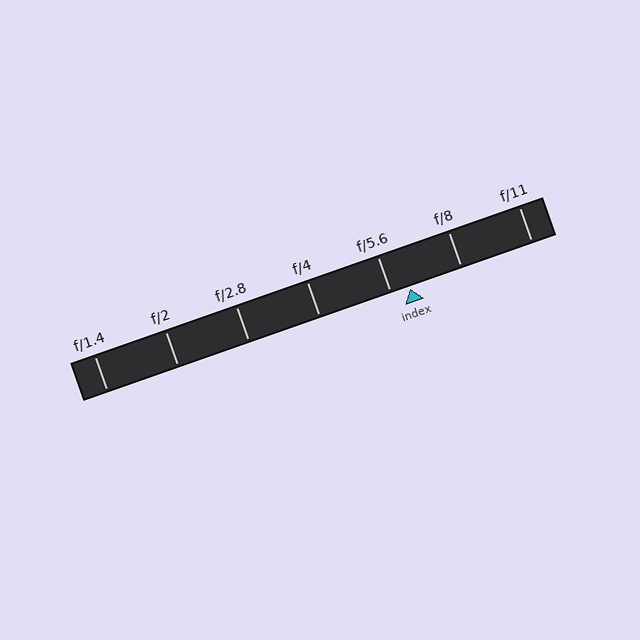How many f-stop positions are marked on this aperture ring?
There are 7 f-stop positions marked.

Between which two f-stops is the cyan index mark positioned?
The index mark is between f/5.6 and f/8.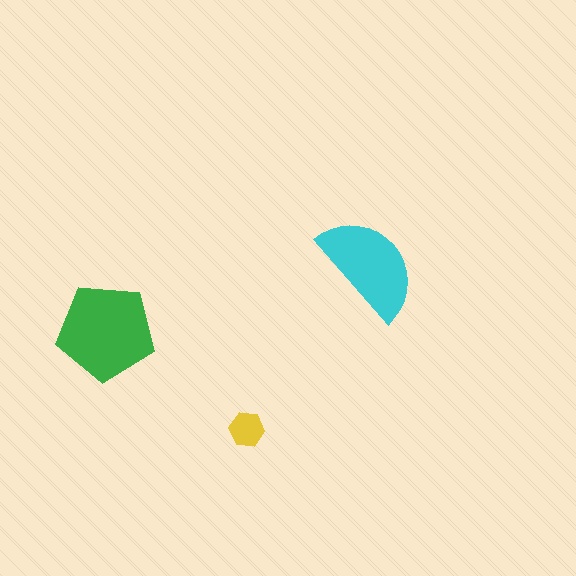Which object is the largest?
The green pentagon.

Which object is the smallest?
The yellow hexagon.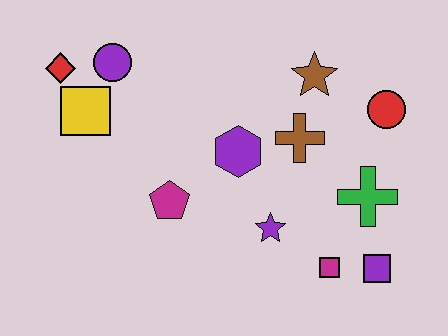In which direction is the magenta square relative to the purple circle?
The magenta square is to the right of the purple circle.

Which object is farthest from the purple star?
The red diamond is farthest from the purple star.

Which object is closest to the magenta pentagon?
The purple hexagon is closest to the magenta pentagon.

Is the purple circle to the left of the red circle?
Yes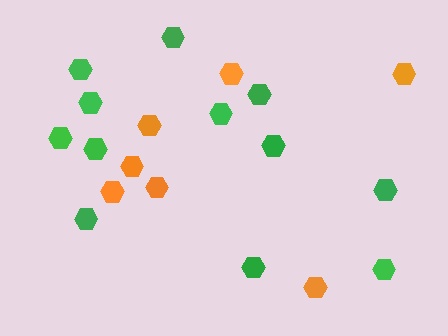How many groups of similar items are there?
There are 2 groups: one group of orange hexagons (7) and one group of green hexagons (12).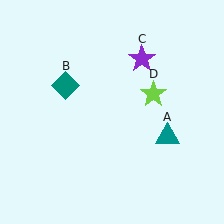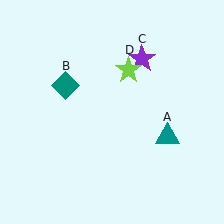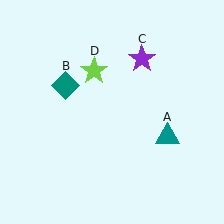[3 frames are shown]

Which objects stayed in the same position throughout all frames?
Teal triangle (object A) and teal diamond (object B) and purple star (object C) remained stationary.